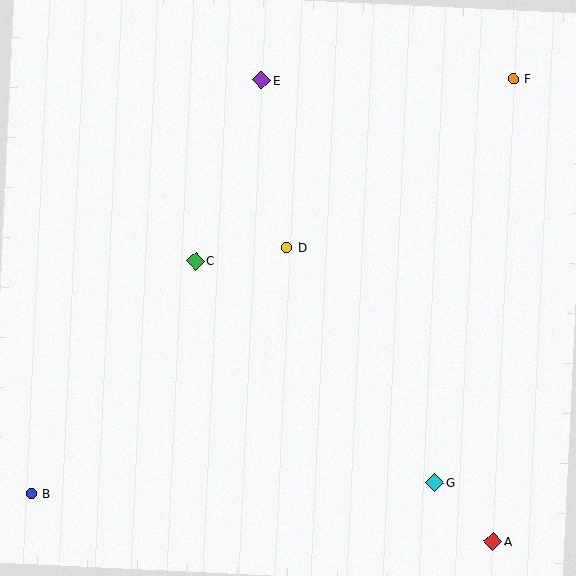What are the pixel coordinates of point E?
Point E is at (262, 80).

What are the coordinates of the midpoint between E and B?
The midpoint between E and B is at (146, 287).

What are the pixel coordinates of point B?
Point B is at (31, 493).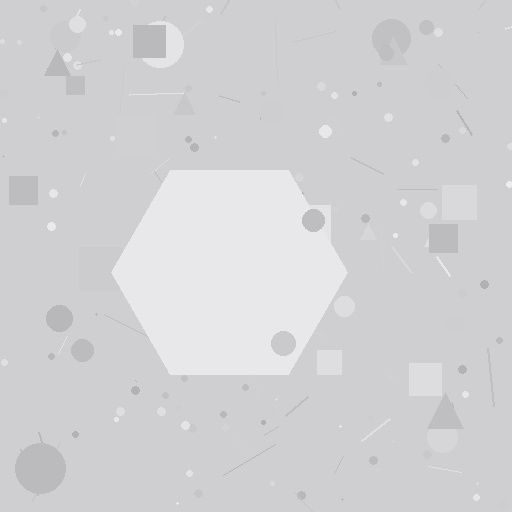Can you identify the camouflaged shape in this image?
The camouflaged shape is a hexagon.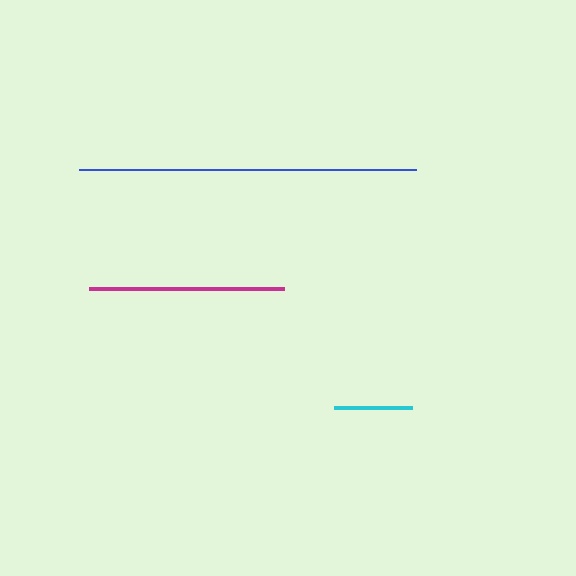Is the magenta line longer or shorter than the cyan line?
The magenta line is longer than the cyan line.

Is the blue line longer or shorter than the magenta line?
The blue line is longer than the magenta line.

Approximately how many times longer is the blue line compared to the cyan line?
The blue line is approximately 4.3 times the length of the cyan line.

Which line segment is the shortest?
The cyan line is the shortest at approximately 78 pixels.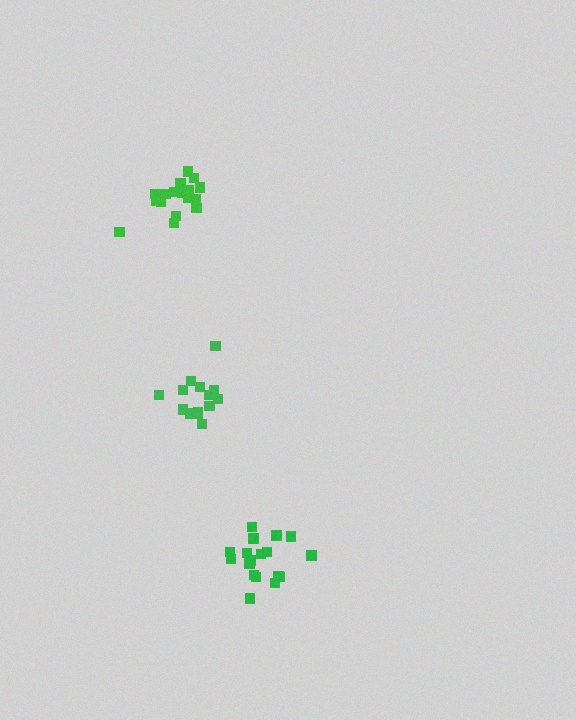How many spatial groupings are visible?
There are 3 spatial groupings.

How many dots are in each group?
Group 1: 14 dots, Group 2: 19 dots, Group 3: 19 dots (52 total).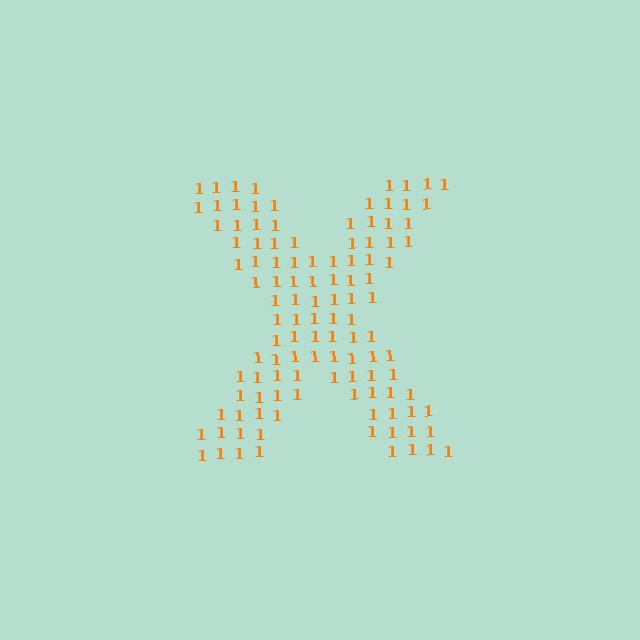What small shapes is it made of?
It is made of small digit 1's.